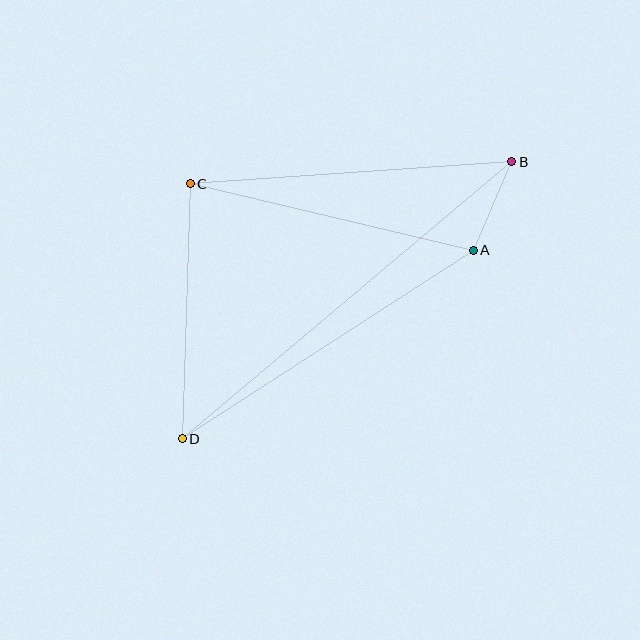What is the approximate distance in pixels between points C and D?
The distance between C and D is approximately 255 pixels.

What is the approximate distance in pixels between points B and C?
The distance between B and C is approximately 322 pixels.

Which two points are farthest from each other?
Points B and D are farthest from each other.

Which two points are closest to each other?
Points A and B are closest to each other.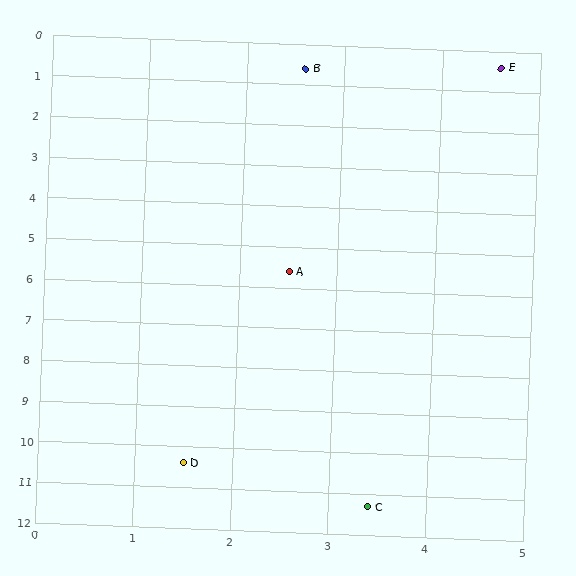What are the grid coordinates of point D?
Point D is at approximately (1.5, 10.4).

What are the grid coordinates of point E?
Point E is at approximately (4.6, 0.4).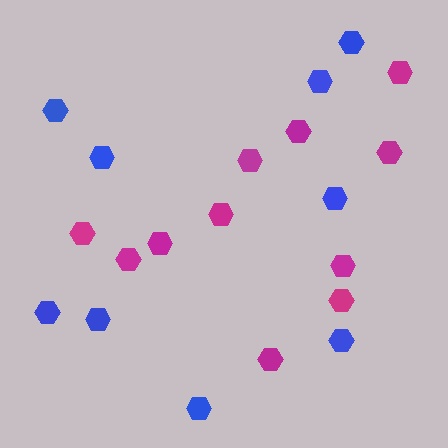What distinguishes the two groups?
There are 2 groups: one group of blue hexagons (9) and one group of magenta hexagons (11).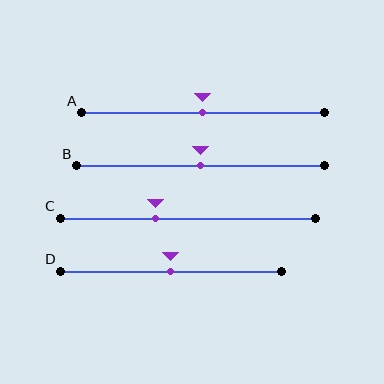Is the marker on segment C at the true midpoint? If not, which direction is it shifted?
No, the marker on segment C is shifted to the left by about 13% of the segment length.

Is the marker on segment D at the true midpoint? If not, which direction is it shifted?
Yes, the marker on segment D is at the true midpoint.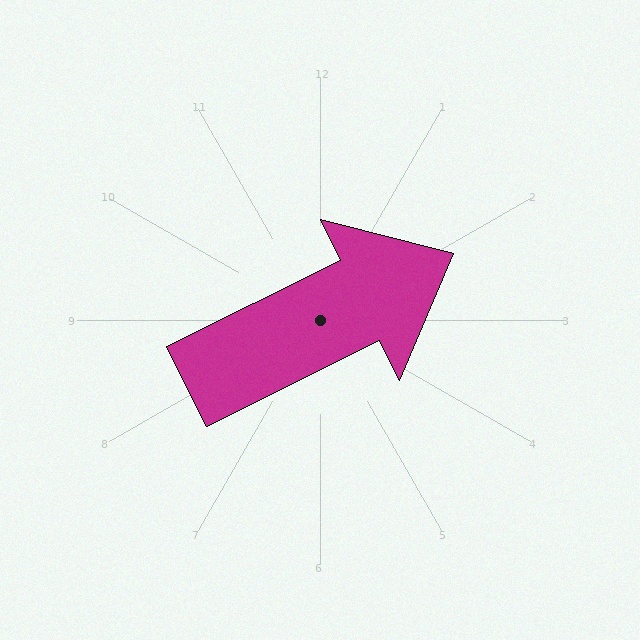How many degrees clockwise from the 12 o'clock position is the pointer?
Approximately 64 degrees.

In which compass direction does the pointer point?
Northeast.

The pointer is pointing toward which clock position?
Roughly 2 o'clock.